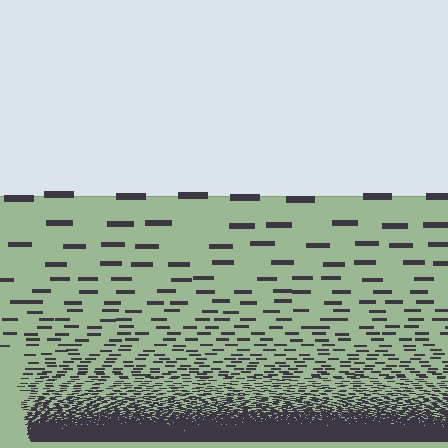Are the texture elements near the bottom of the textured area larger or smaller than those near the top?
Smaller. The gradient is inverted — elements near the bottom are smaller and denser.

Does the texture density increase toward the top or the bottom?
Density increases toward the bottom.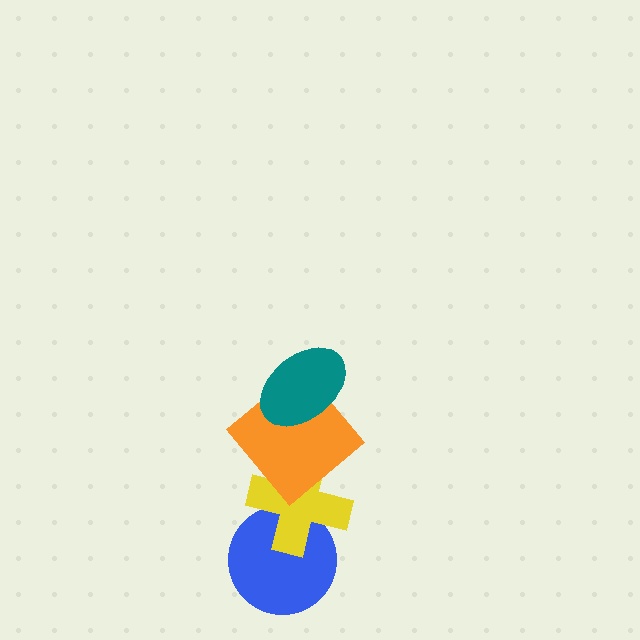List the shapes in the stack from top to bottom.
From top to bottom: the teal ellipse, the orange diamond, the yellow cross, the blue circle.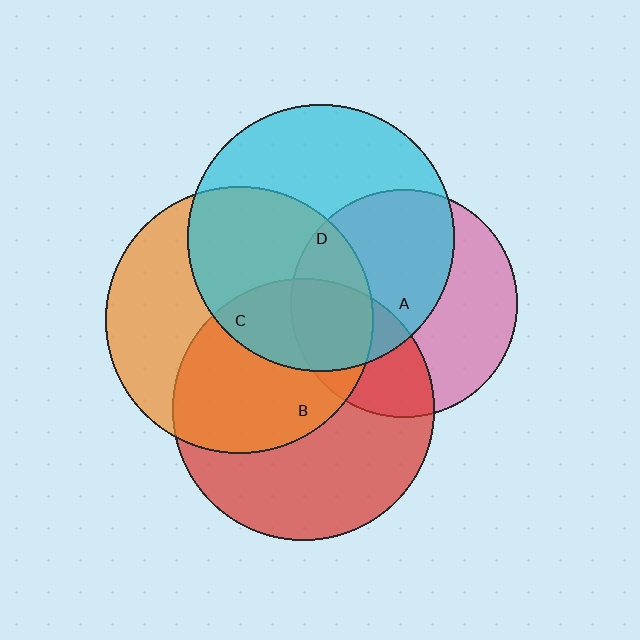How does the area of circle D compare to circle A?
Approximately 1.4 times.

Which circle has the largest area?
Circle C (orange).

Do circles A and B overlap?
Yes.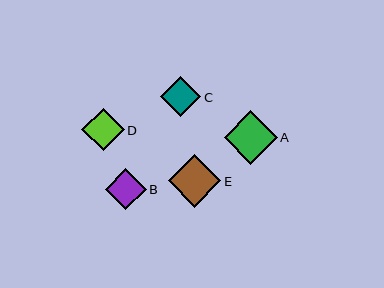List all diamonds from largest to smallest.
From largest to smallest: A, E, D, B, C.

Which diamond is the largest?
Diamond A is the largest with a size of approximately 53 pixels.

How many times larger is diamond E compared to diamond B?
Diamond E is approximately 1.3 times the size of diamond B.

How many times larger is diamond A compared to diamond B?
Diamond A is approximately 1.3 times the size of diamond B.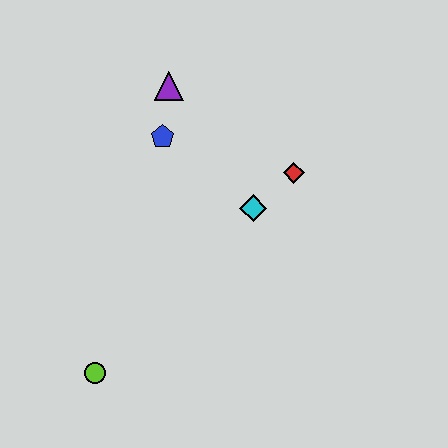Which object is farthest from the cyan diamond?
The lime circle is farthest from the cyan diamond.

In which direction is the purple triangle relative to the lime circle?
The purple triangle is above the lime circle.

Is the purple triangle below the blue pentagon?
No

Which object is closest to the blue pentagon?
The purple triangle is closest to the blue pentagon.